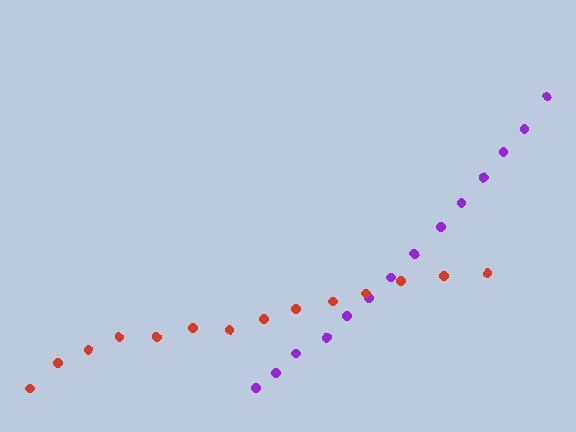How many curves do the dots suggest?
There are 2 distinct paths.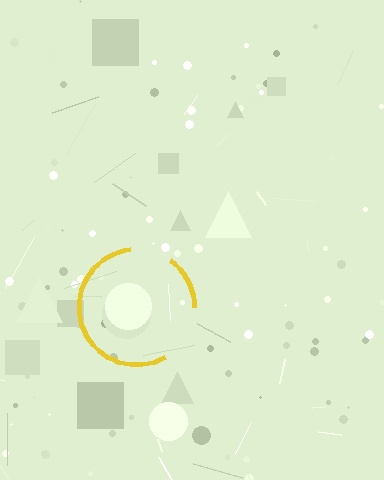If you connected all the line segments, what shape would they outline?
They would outline a circle.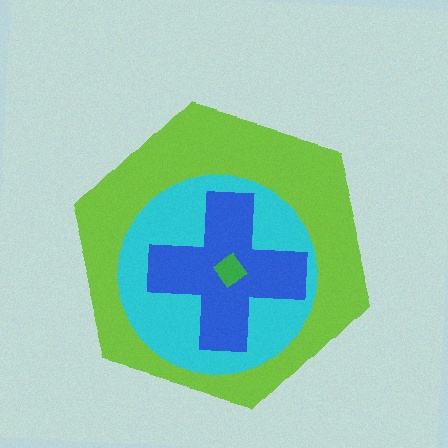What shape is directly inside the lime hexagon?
The cyan circle.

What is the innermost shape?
The green diamond.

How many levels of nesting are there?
4.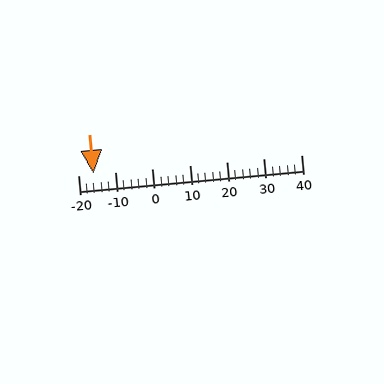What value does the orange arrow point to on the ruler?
The orange arrow points to approximately -16.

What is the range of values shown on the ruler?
The ruler shows values from -20 to 40.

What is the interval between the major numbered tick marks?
The major tick marks are spaced 10 units apart.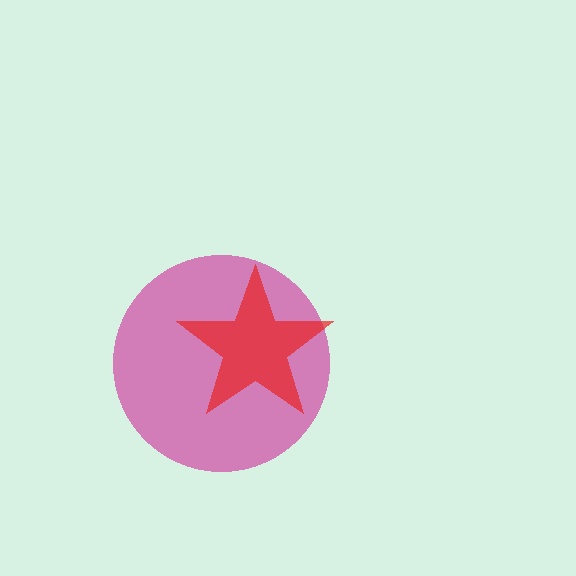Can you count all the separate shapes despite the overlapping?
Yes, there are 2 separate shapes.